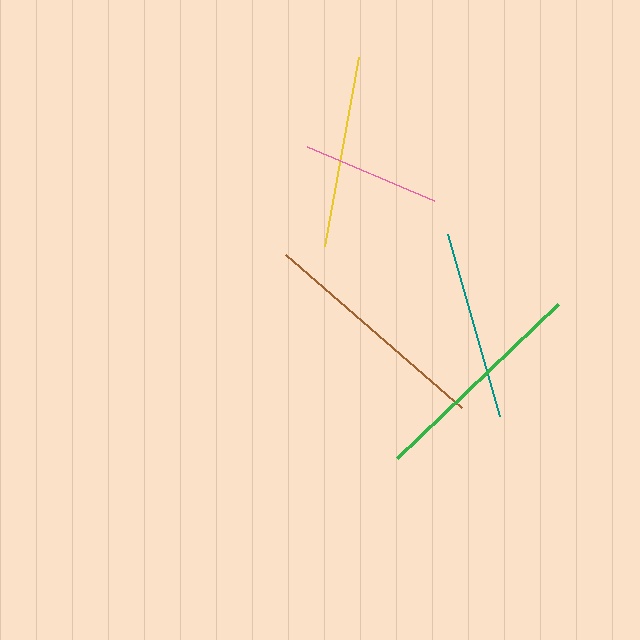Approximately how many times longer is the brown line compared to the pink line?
The brown line is approximately 1.7 times the length of the pink line.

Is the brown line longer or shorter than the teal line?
The brown line is longer than the teal line.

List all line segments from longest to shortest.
From longest to shortest: brown, green, yellow, teal, pink.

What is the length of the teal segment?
The teal segment is approximately 189 pixels long.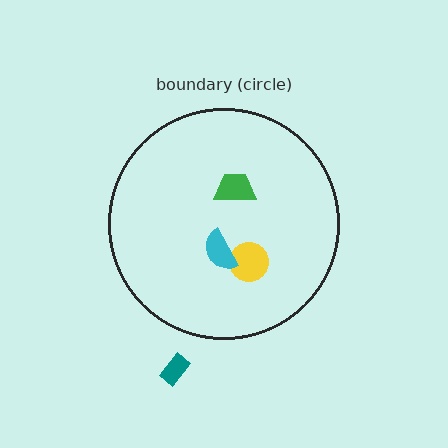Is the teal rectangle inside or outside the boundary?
Outside.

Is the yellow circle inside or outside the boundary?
Inside.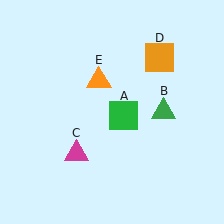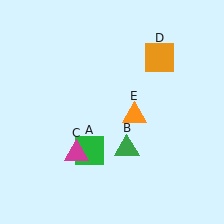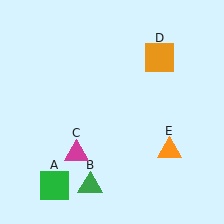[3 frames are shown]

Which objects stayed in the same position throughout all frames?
Magenta triangle (object C) and orange square (object D) remained stationary.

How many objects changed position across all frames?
3 objects changed position: green square (object A), green triangle (object B), orange triangle (object E).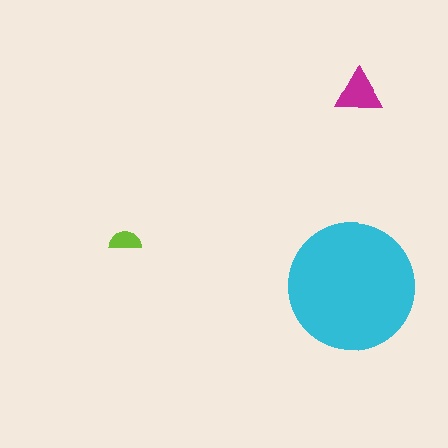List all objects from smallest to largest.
The lime semicircle, the magenta triangle, the cyan circle.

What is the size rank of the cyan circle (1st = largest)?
1st.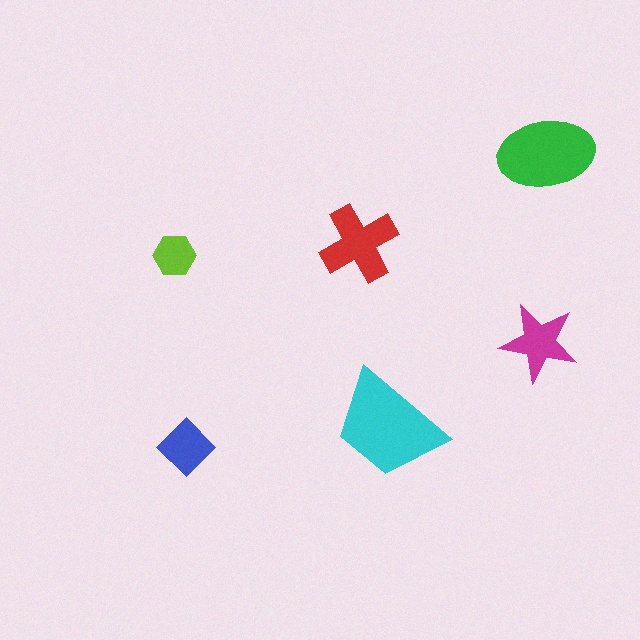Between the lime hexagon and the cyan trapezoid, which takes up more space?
The cyan trapezoid.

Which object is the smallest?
The lime hexagon.